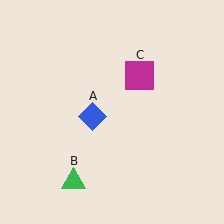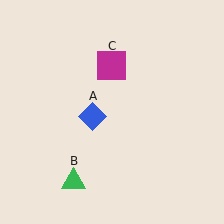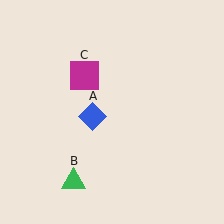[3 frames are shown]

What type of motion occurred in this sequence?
The magenta square (object C) rotated counterclockwise around the center of the scene.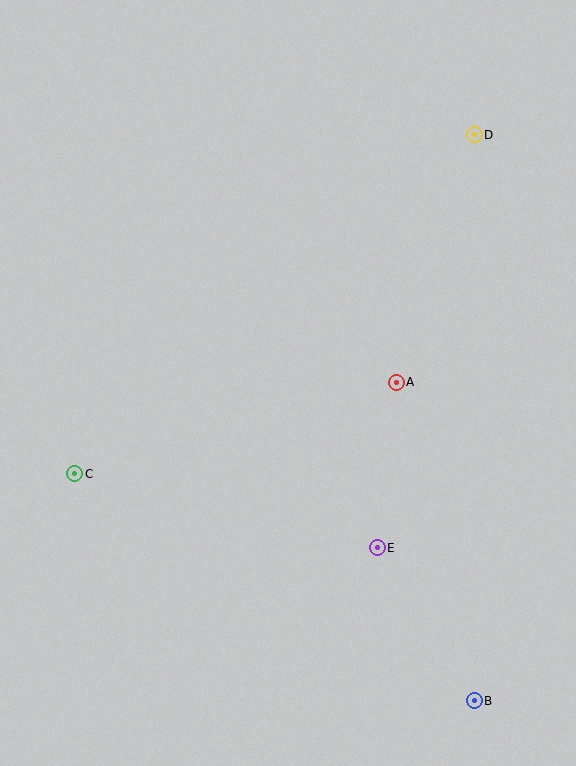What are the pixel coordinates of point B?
Point B is at (474, 701).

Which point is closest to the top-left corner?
Point C is closest to the top-left corner.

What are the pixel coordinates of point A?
Point A is at (396, 382).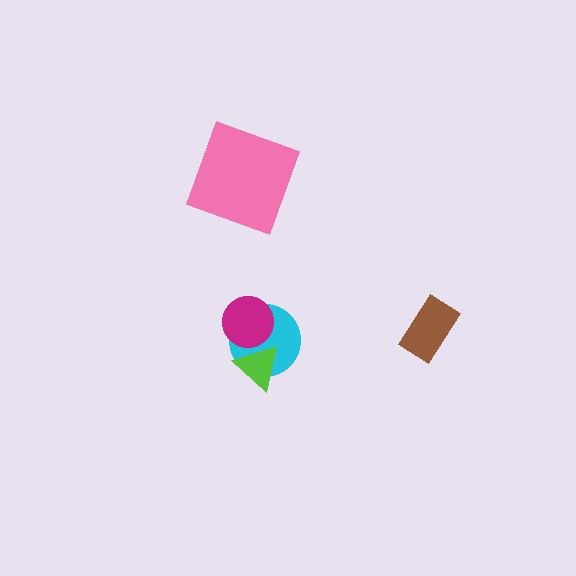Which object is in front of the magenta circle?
The lime triangle is in front of the magenta circle.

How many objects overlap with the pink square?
0 objects overlap with the pink square.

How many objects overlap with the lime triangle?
2 objects overlap with the lime triangle.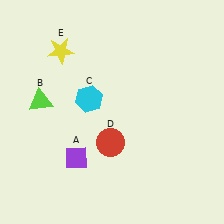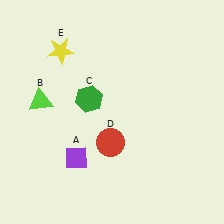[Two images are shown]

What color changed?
The hexagon (C) changed from cyan in Image 1 to green in Image 2.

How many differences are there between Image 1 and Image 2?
There is 1 difference between the two images.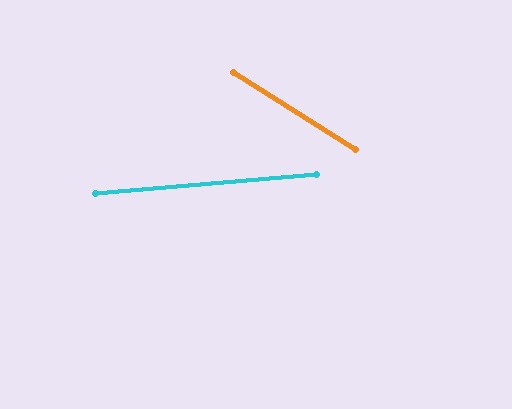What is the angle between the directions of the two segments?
Approximately 37 degrees.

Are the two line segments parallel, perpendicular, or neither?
Neither parallel nor perpendicular — they differ by about 37°.